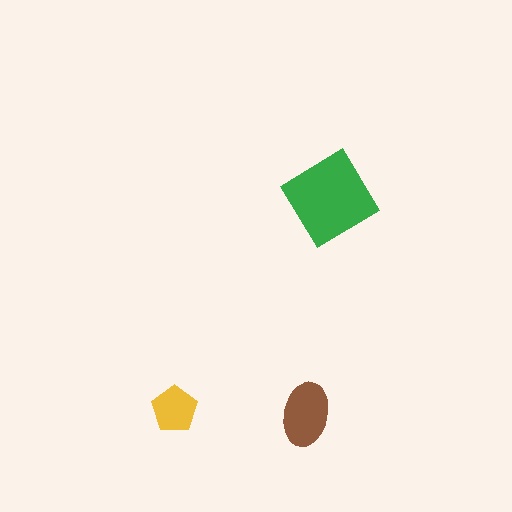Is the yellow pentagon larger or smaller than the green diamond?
Smaller.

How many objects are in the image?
There are 3 objects in the image.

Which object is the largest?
The green diamond.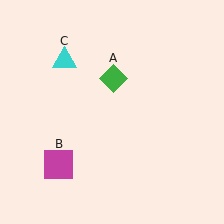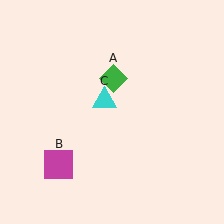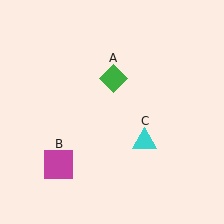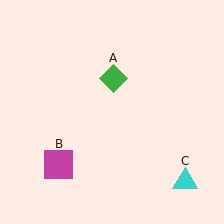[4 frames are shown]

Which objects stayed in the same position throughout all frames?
Green diamond (object A) and magenta square (object B) remained stationary.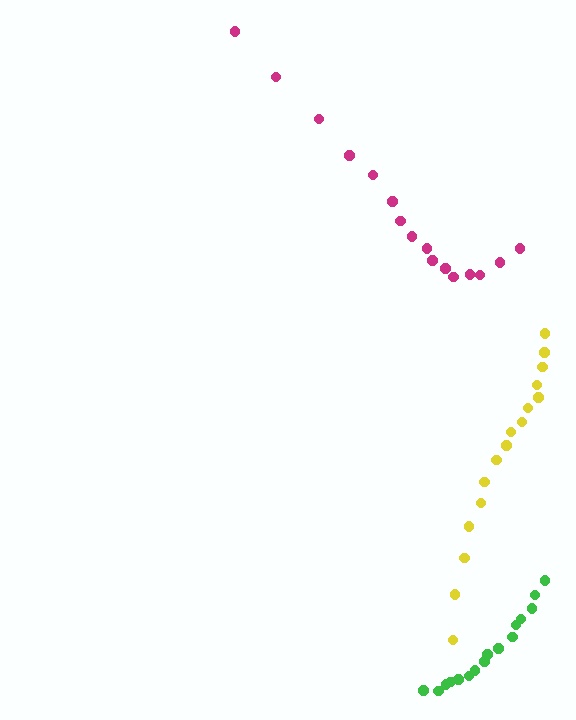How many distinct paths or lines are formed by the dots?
There are 3 distinct paths.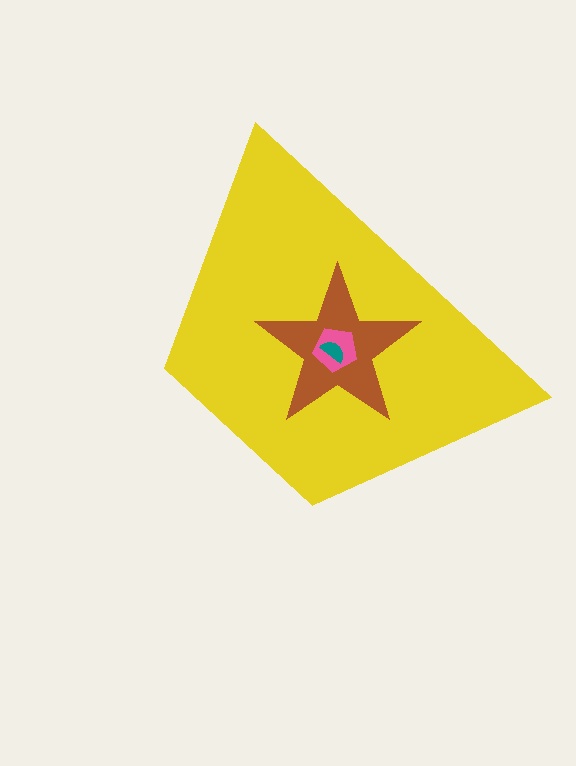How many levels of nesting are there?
4.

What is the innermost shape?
The teal semicircle.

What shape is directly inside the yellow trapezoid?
The brown star.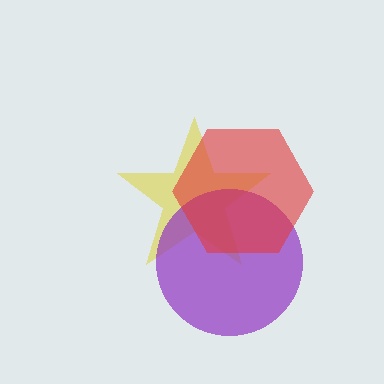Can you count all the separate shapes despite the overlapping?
Yes, there are 3 separate shapes.